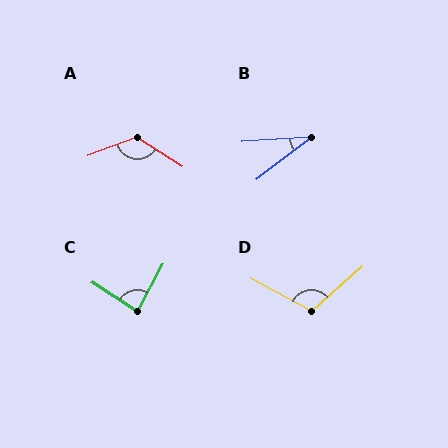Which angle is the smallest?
B, at approximately 34 degrees.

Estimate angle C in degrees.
Approximately 86 degrees.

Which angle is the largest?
A, at approximately 126 degrees.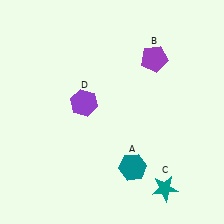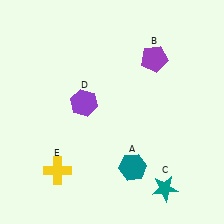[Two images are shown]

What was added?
A yellow cross (E) was added in Image 2.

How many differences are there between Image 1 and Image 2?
There is 1 difference between the two images.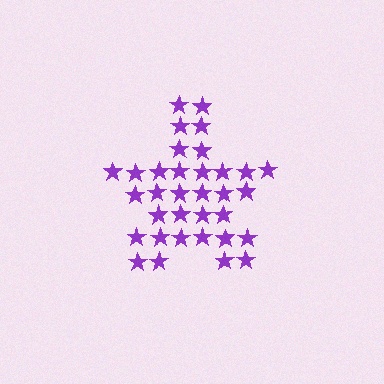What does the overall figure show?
The overall figure shows a star.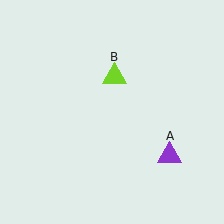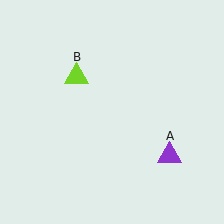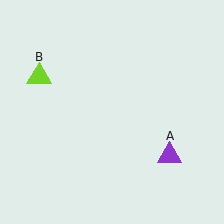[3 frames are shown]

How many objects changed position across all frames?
1 object changed position: lime triangle (object B).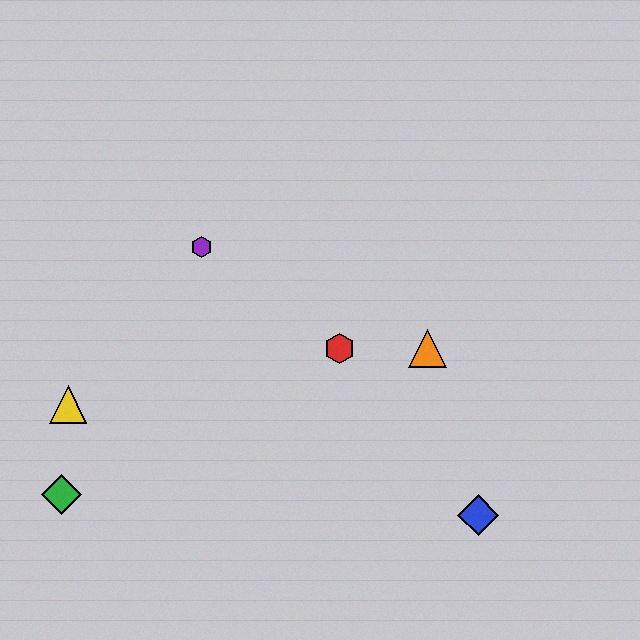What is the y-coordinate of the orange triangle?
The orange triangle is at y≈348.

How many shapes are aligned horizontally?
2 shapes (the red hexagon, the orange triangle) are aligned horizontally.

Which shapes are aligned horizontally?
The red hexagon, the orange triangle are aligned horizontally.